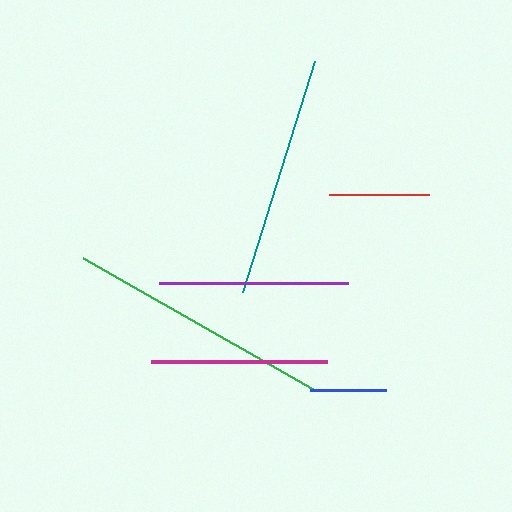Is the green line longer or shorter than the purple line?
The green line is longer than the purple line.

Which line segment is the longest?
The green line is the longest at approximately 265 pixels.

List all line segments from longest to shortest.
From longest to shortest: green, teal, purple, magenta, red, blue.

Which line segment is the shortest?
The blue line is the shortest at approximately 75 pixels.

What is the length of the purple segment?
The purple segment is approximately 190 pixels long.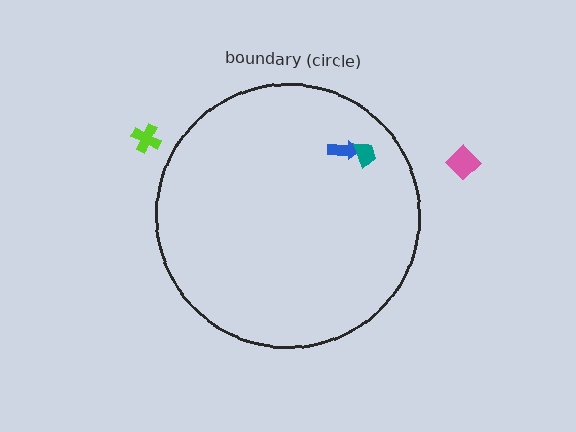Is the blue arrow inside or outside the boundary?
Inside.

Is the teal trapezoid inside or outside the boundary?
Inside.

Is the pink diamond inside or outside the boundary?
Outside.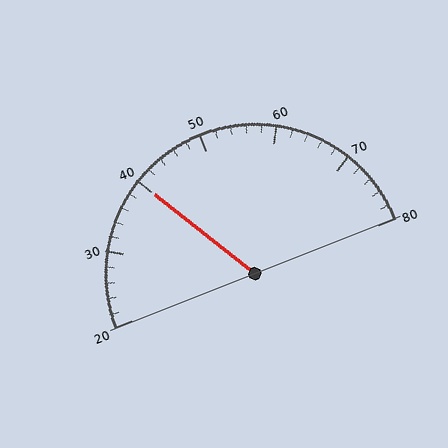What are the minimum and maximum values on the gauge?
The gauge ranges from 20 to 80.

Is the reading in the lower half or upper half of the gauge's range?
The reading is in the lower half of the range (20 to 80).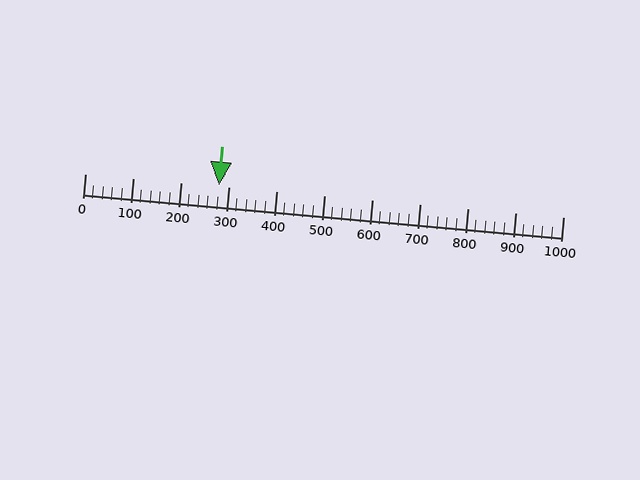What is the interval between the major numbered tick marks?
The major tick marks are spaced 100 units apart.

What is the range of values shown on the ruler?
The ruler shows values from 0 to 1000.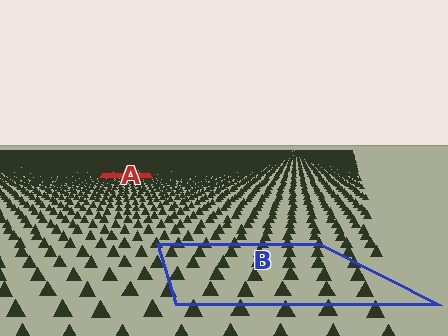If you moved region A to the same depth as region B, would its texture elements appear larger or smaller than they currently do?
They would appear larger. At a closer depth, the same texture elements are projected at a bigger on-screen size.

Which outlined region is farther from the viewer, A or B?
Region A is farther from the viewer — the texture elements inside it appear smaller and more densely packed.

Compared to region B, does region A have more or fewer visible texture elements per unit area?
Region A has more texture elements per unit area — they are packed more densely because it is farther away.